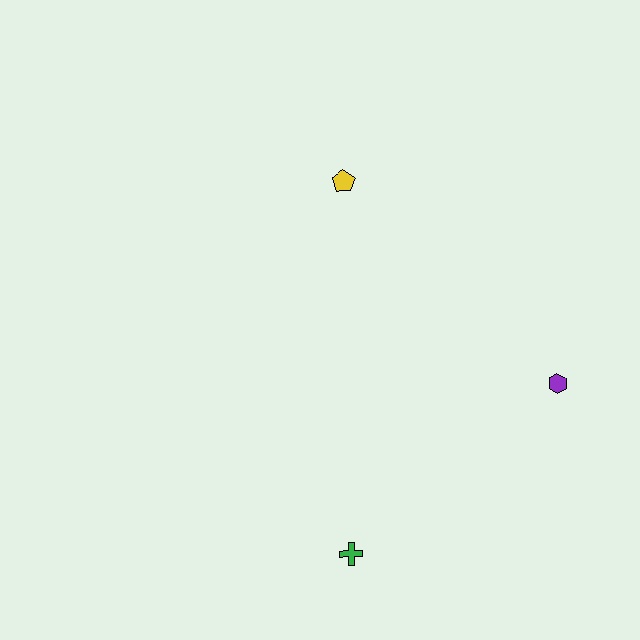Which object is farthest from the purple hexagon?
The yellow pentagon is farthest from the purple hexagon.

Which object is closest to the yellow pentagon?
The purple hexagon is closest to the yellow pentagon.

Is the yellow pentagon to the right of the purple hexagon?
No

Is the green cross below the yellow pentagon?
Yes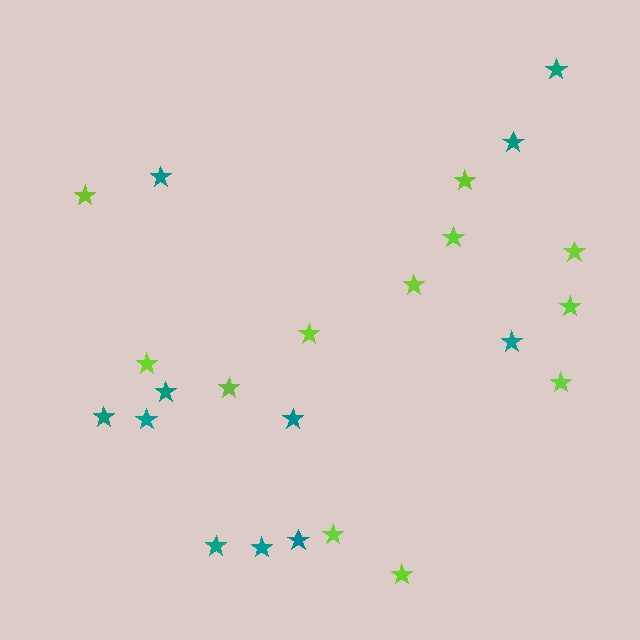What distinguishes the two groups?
There are 2 groups: one group of teal stars (11) and one group of lime stars (12).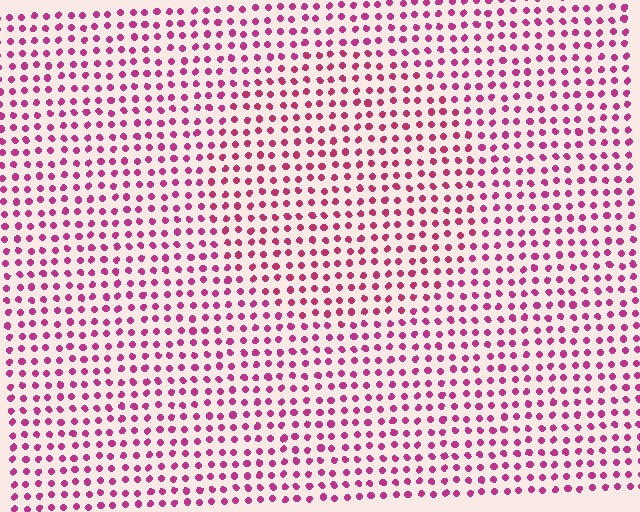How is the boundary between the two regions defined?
The boundary is defined purely by a slight shift in hue (about 15 degrees). Spacing, size, and orientation are identical on both sides.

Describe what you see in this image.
The image is filled with small magenta elements in a uniform arrangement. A circle-shaped region is visible where the elements are tinted to a slightly different hue, forming a subtle color boundary.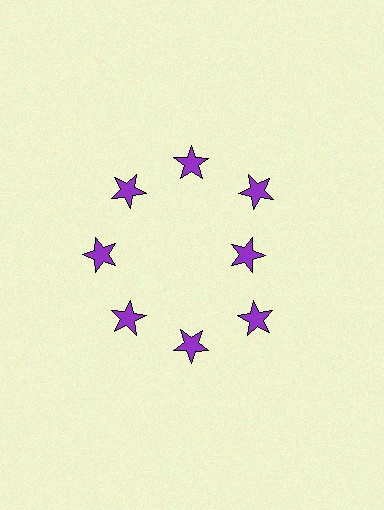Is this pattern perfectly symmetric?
No. The 8 purple stars are arranged in a ring, but one element near the 3 o'clock position is pulled inward toward the center, breaking the 8-fold rotational symmetry.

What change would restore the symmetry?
The symmetry would be restored by moving it outward, back onto the ring so that all 8 stars sit at equal angles and equal distance from the center.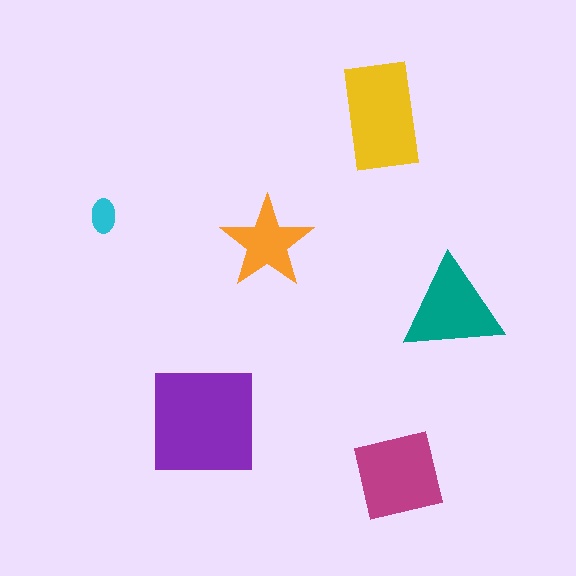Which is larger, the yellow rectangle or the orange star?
The yellow rectangle.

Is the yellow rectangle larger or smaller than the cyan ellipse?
Larger.